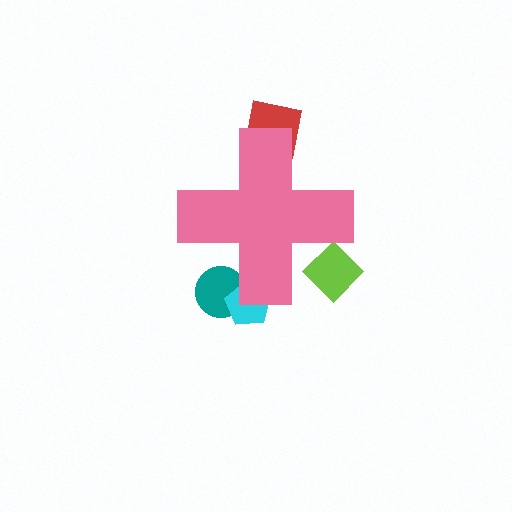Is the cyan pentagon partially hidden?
Yes, the cyan pentagon is partially hidden behind the pink cross.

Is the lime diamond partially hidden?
Yes, the lime diamond is partially hidden behind the pink cross.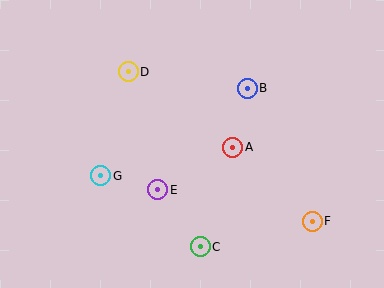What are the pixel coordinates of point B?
Point B is at (247, 88).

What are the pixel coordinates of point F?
Point F is at (312, 221).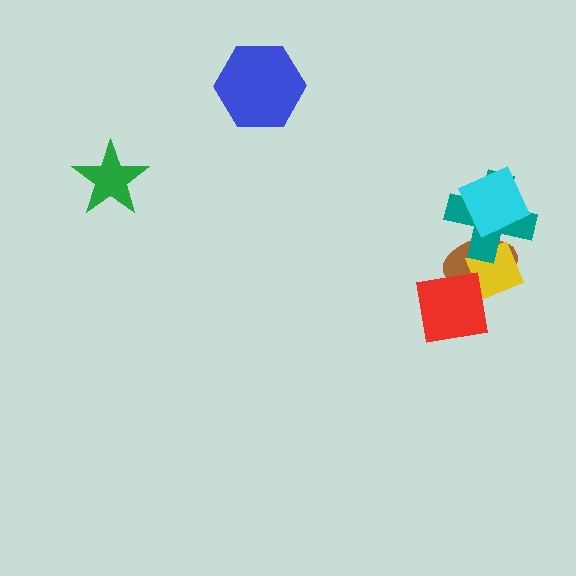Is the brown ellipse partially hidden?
Yes, it is partially covered by another shape.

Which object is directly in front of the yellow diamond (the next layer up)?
The teal cross is directly in front of the yellow diamond.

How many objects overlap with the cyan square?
1 object overlaps with the cyan square.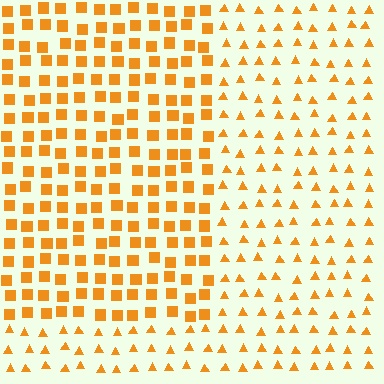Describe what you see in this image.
The image is filled with small orange elements arranged in a uniform grid. A rectangle-shaped region contains squares, while the surrounding area contains triangles. The boundary is defined purely by the change in element shape.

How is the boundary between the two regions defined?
The boundary is defined by a change in element shape: squares inside vs. triangles outside. All elements share the same color and spacing.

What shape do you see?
I see a rectangle.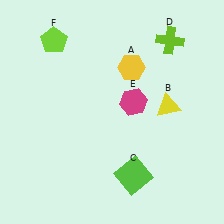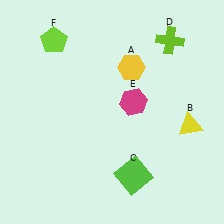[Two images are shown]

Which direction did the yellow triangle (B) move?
The yellow triangle (B) moved right.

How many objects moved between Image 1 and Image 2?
1 object moved between the two images.